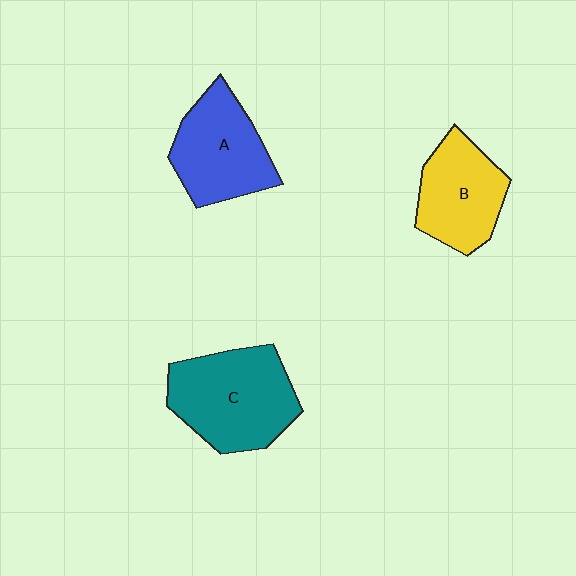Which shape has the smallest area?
Shape B (yellow).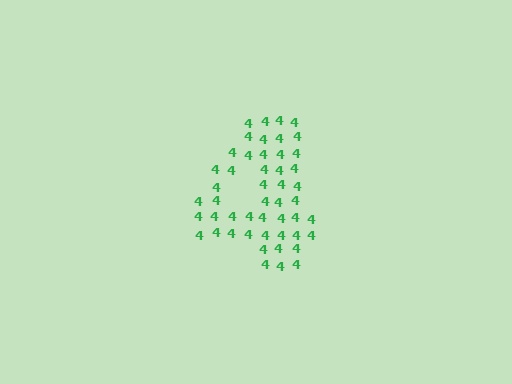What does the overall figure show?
The overall figure shows the digit 4.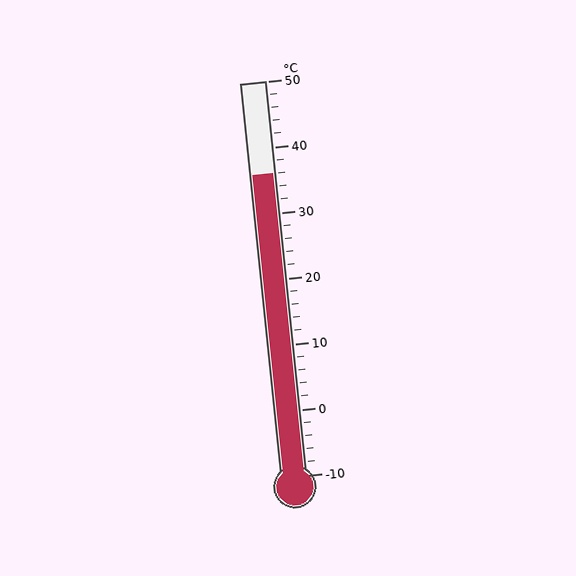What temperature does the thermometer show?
The thermometer shows approximately 36°C.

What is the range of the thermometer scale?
The thermometer scale ranges from -10°C to 50°C.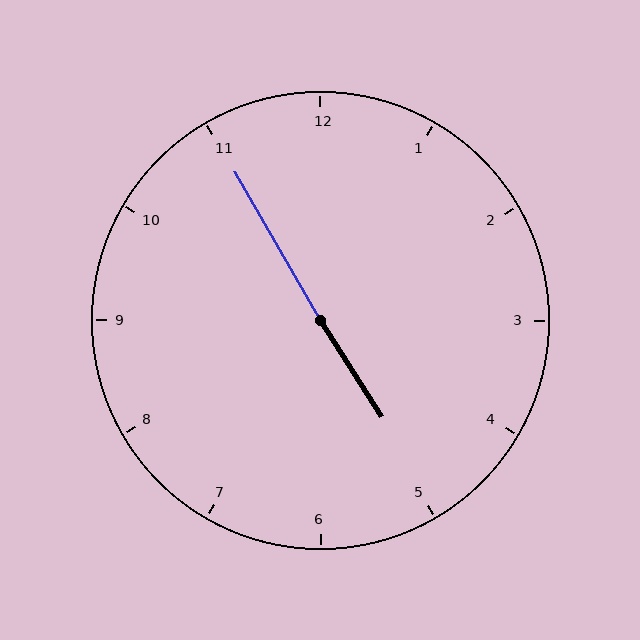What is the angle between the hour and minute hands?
Approximately 178 degrees.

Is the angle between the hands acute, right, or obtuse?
It is obtuse.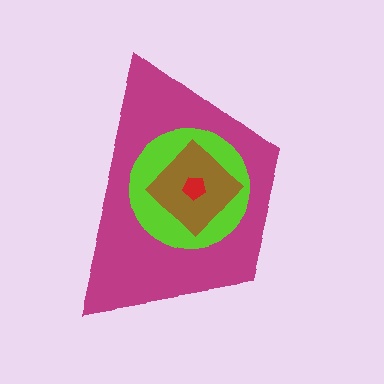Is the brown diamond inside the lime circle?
Yes.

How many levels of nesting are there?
4.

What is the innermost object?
The red pentagon.